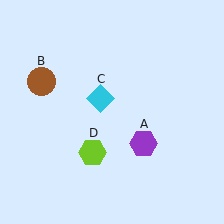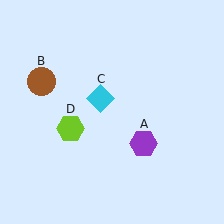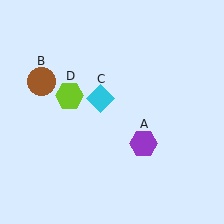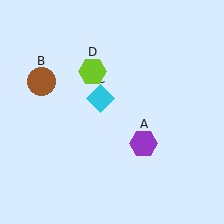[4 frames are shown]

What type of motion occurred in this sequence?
The lime hexagon (object D) rotated clockwise around the center of the scene.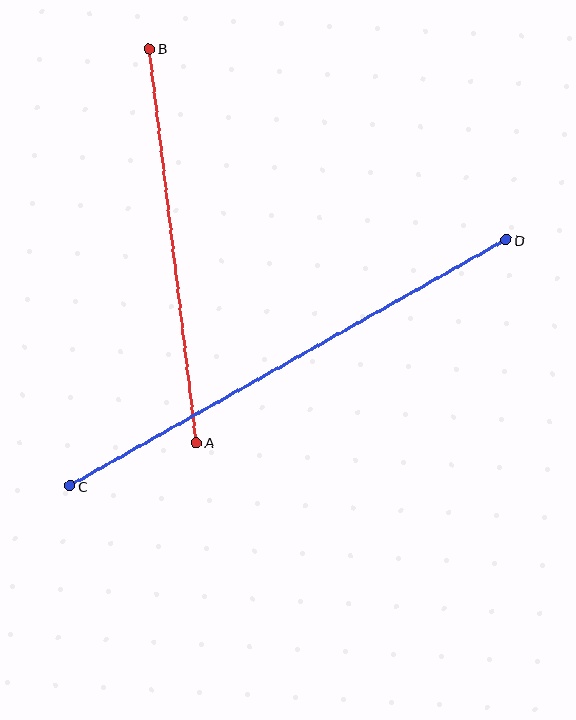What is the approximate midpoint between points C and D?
The midpoint is at approximately (288, 363) pixels.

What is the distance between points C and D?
The distance is approximately 501 pixels.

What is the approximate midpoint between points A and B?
The midpoint is at approximately (173, 246) pixels.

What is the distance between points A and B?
The distance is approximately 397 pixels.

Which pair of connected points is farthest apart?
Points C and D are farthest apart.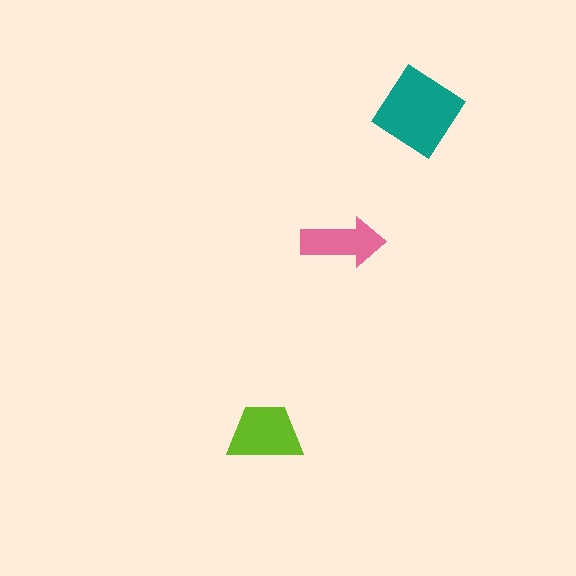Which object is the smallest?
The pink arrow.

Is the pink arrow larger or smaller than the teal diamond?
Smaller.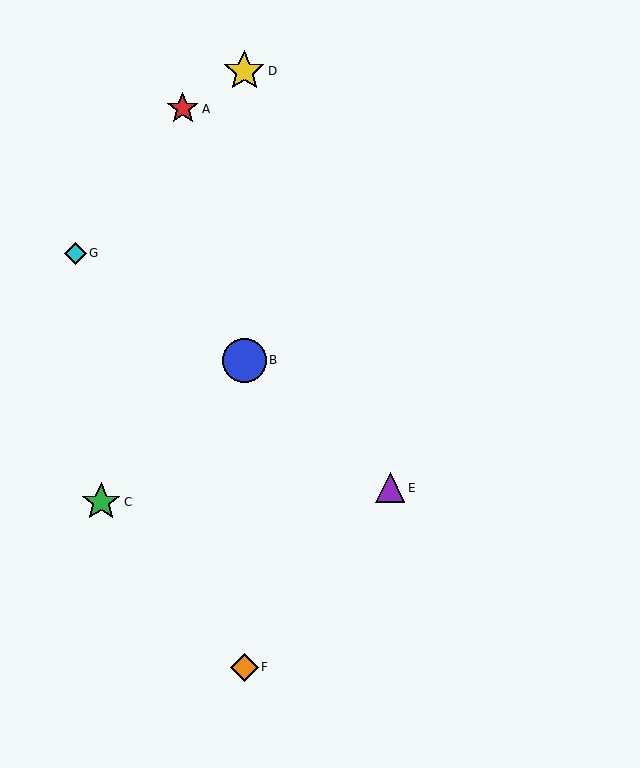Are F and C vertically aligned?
No, F is at x≈244 and C is at x≈101.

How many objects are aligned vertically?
3 objects (B, D, F) are aligned vertically.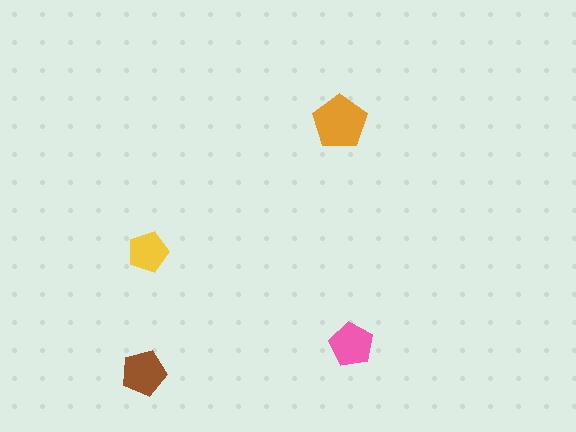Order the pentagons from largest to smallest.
the orange one, the brown one, the pink one, the yellow one.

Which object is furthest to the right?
The pink pentagon is rightmost.